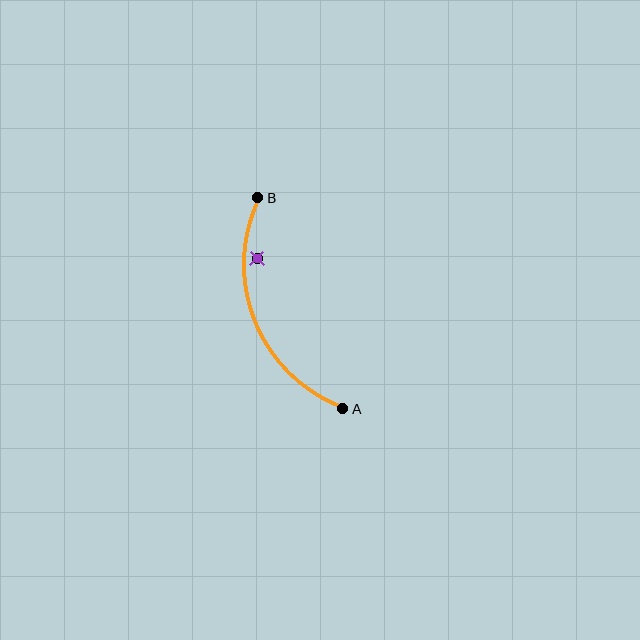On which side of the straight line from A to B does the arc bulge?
The arc bulges to the left of the straight line connecting A and B.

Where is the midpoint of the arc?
The arc midpoint is the point on the curve farthest from the straight line joining A and B. It sits to the left of that line.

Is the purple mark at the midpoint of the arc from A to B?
No — the purple mark does not lie on the arc at all. It sits slightly inside the curve.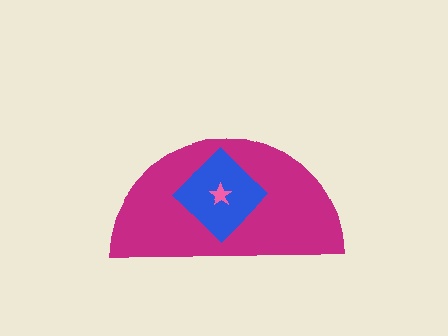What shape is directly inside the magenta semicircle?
The blue diamond.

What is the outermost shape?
The magenta semicircle.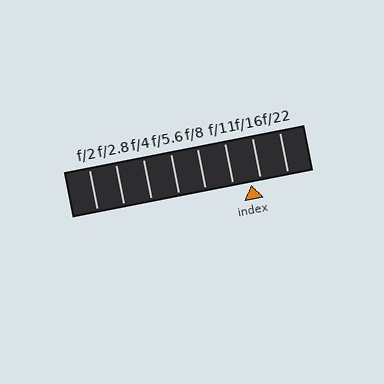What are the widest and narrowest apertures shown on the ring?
The widest aperture shown is f/2 and the narrowest is f/22.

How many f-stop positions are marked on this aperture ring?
There are 8 f-stop positions marked.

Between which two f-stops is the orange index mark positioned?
The index mark is between f/11 and f/16.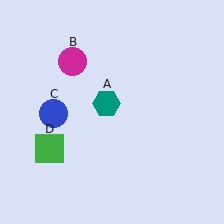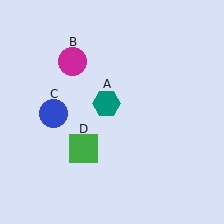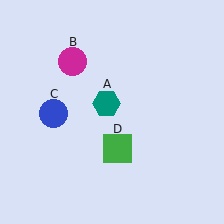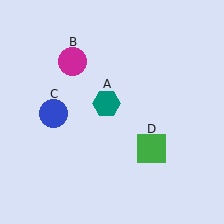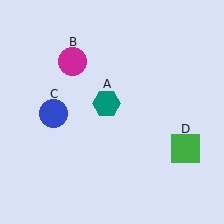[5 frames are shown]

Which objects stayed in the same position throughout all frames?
Teal hexagon (object A) and magenta circle (object B) and blue circle (object C) remained stationary.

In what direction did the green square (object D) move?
The green square (object D) moved right.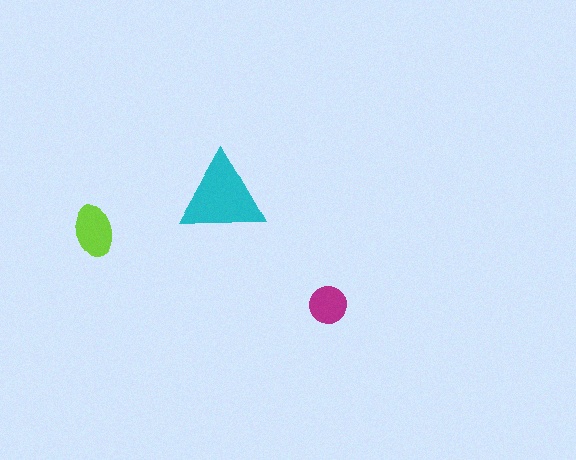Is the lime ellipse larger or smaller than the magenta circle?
Larger.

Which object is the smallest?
The magenta circle.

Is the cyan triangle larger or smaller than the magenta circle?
Larger.